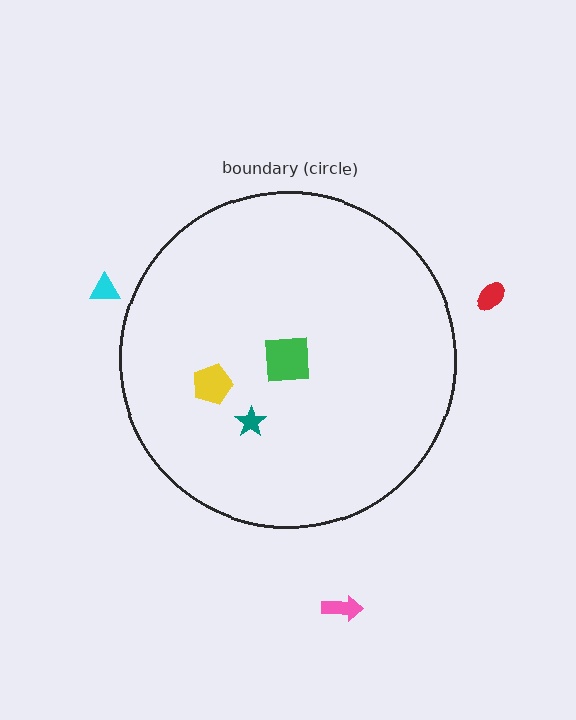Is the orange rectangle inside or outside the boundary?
Inside.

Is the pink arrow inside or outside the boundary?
Outside.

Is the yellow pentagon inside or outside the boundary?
Inside.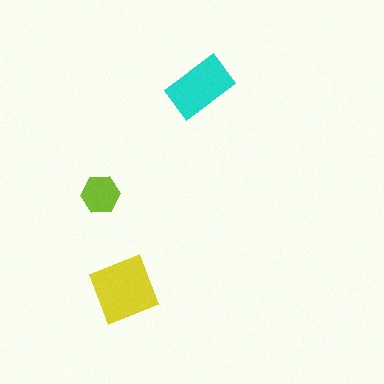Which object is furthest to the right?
The cyan rectangle is rightmost.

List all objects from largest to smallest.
The yellow square, the cyan rectangle, the lime hexagon.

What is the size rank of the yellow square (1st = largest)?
1st.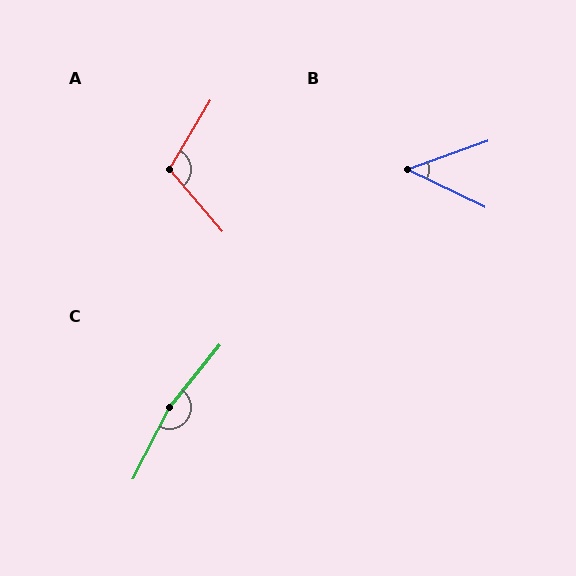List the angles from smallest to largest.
B (45°), A (109°), C (169°).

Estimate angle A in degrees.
Approximately 109 degrees.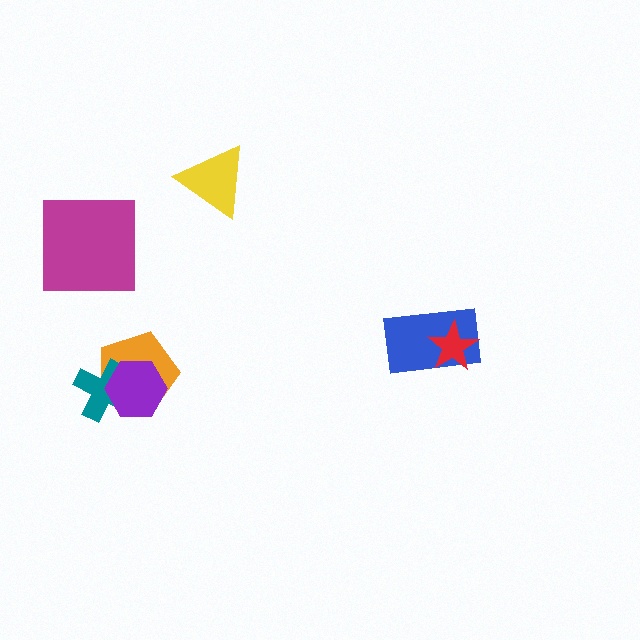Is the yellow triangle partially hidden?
No, no other shape covers it.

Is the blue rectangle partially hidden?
Yes, it is partially covered by another shape.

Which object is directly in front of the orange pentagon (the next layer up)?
The teal cross is directly in front of the orange pentagon.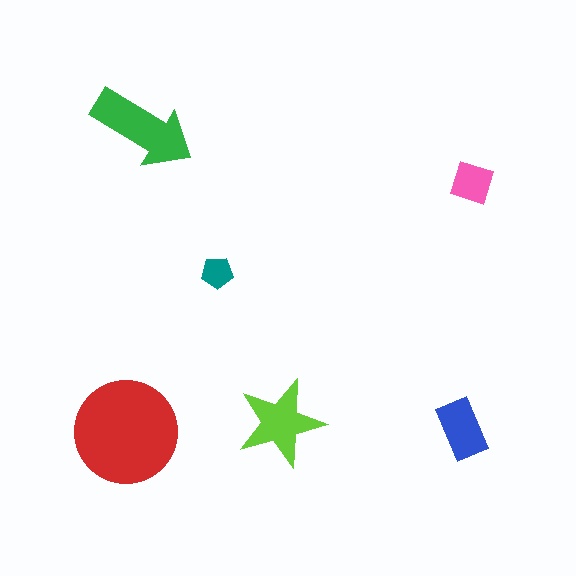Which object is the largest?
The red circle.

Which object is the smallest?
The teal pentagon.